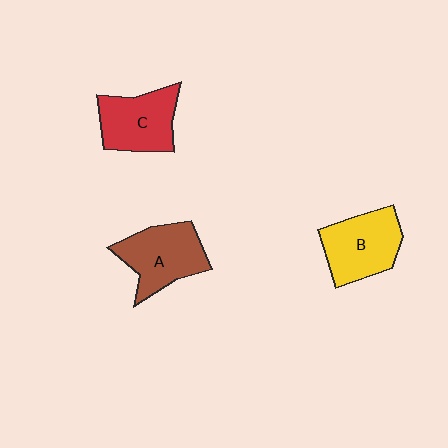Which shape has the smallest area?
Shape C (red).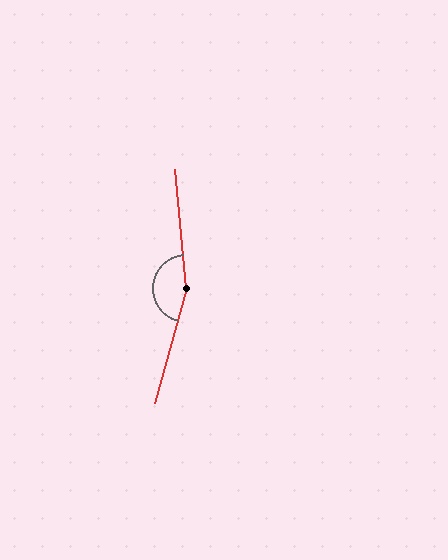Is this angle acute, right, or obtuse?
It is obtuse.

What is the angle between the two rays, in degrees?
Approximately 159 degrees.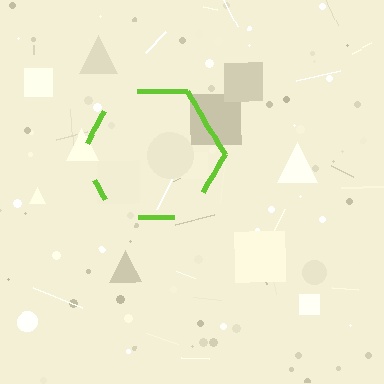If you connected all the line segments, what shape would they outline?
They would outline a hexagon.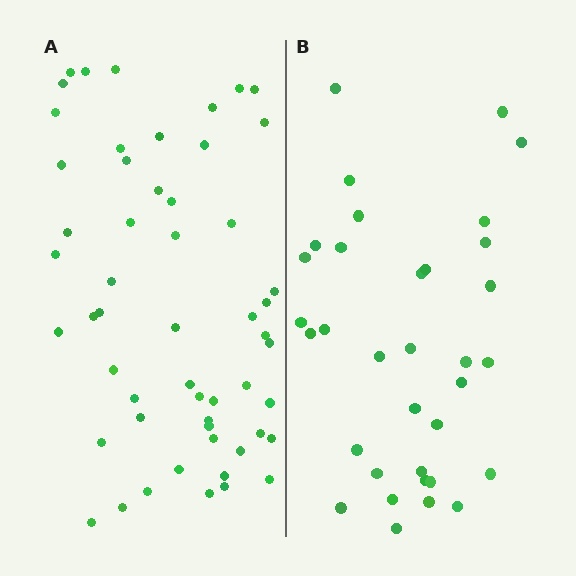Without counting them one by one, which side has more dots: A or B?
Region A (the left region) has more dots.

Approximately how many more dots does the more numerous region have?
Region A has approximately 20 more dots than region B.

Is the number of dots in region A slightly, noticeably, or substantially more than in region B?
Region A has substantially more. The ratio is roughly 1.6 to 1.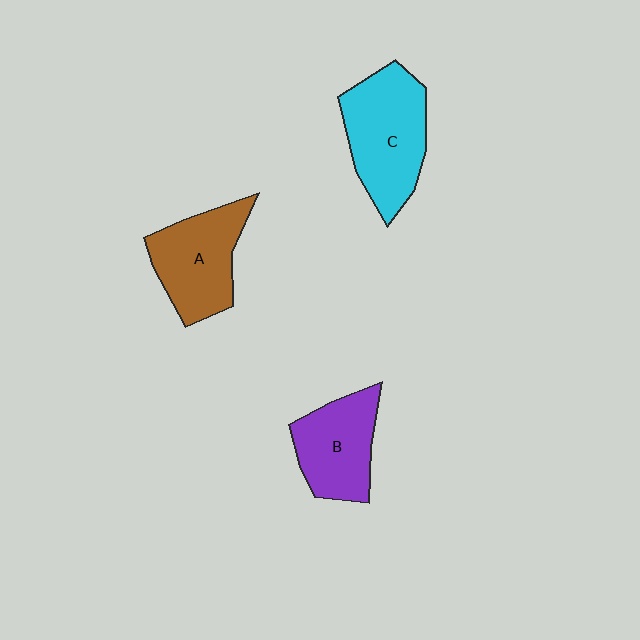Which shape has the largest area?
Shape C (cyan).